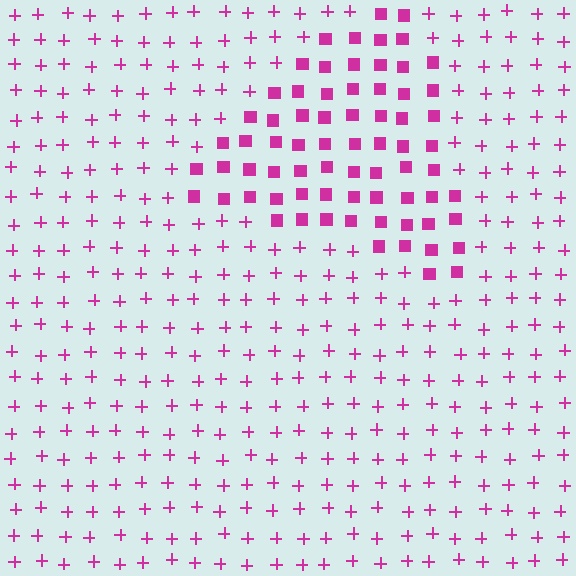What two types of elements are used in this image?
The image uses squares inside the triangle region and plus signs outside it.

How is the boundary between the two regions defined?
The boundary is defined by a change in element shape: squares inside vs. plus signs outside. All elements share the same color and spacing.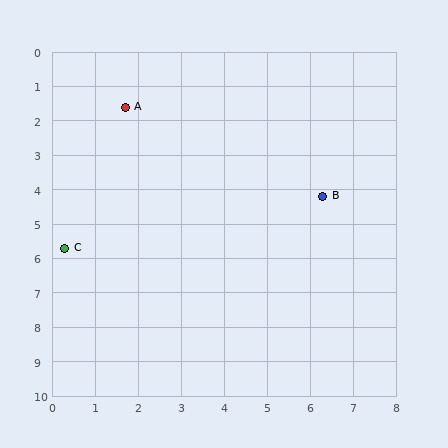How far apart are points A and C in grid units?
Points A and C are about 4.3 grid units apart.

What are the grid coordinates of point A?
Point A is at approximately (1.7, 1.6).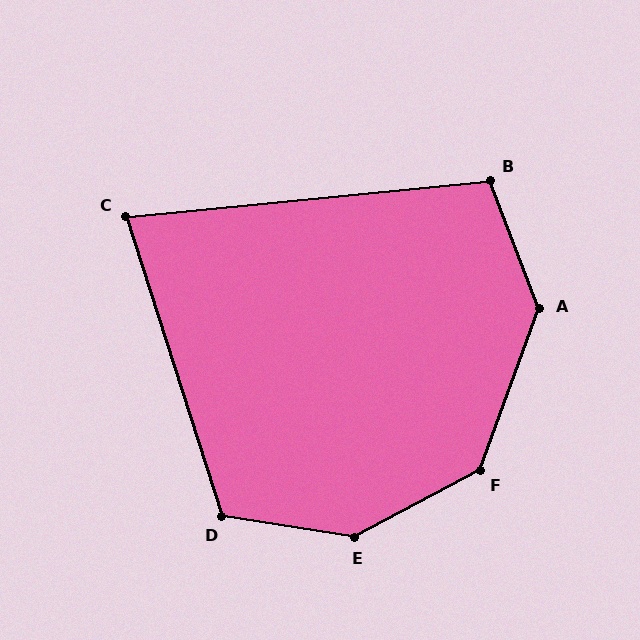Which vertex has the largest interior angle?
E, at approximately 143 degrees.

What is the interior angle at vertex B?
Approximately 106 degrees (obtuse).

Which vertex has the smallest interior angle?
C, at approximately 78 degrees.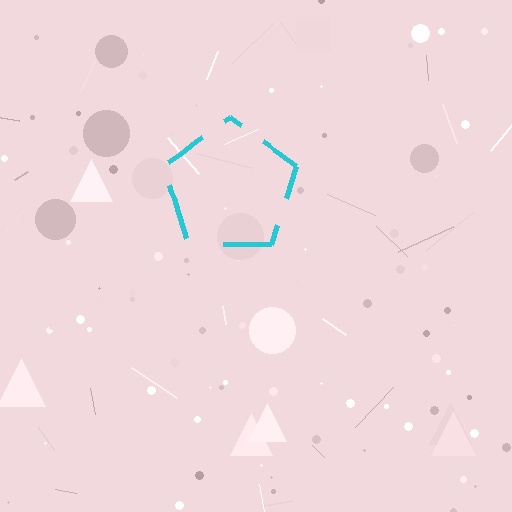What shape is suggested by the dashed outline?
The dashed outline suggests a pentagon.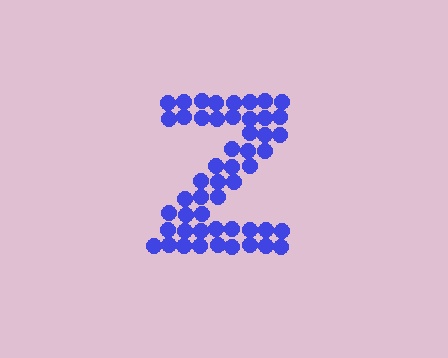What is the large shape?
The large shape is the letter Z.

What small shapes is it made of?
It is made of small circles.